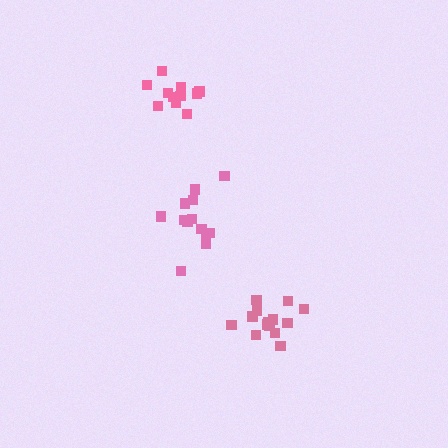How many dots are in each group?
Group 1: 13 dots, Group 2: 11 dots, Group 3: 15 dots (39 total).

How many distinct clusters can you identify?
There are 3 distinct clusters.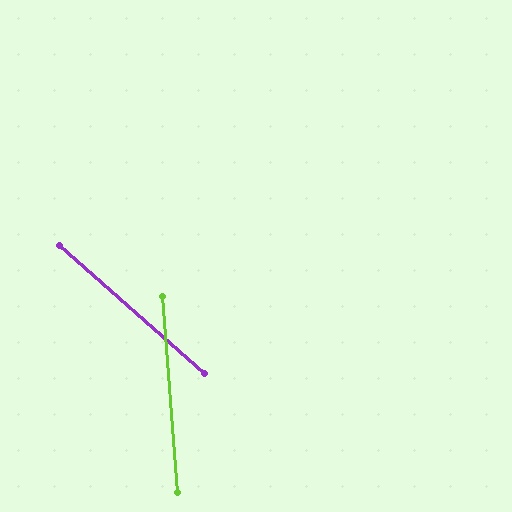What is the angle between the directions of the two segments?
Approximately 44 degrees.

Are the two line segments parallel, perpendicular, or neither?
Neither parallel nor perpendicular — they differ by about 44°.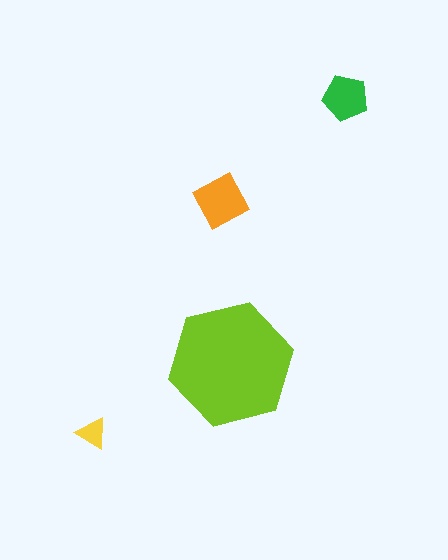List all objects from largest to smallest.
The lime hexagon, the orange diamond, the green pentagon, the yellow triangle.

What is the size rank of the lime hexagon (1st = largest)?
1st.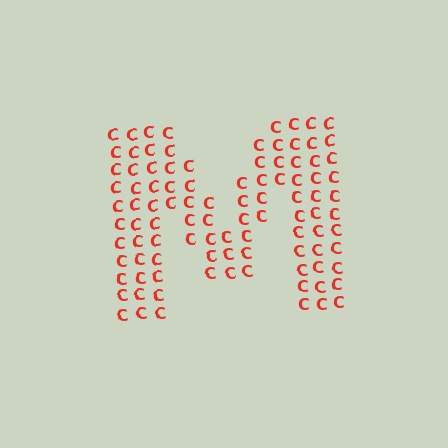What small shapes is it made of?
It is made of small letter C's.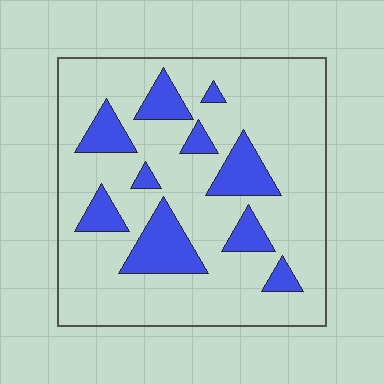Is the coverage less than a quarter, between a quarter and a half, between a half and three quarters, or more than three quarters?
Less than a quarter.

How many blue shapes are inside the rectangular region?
10.